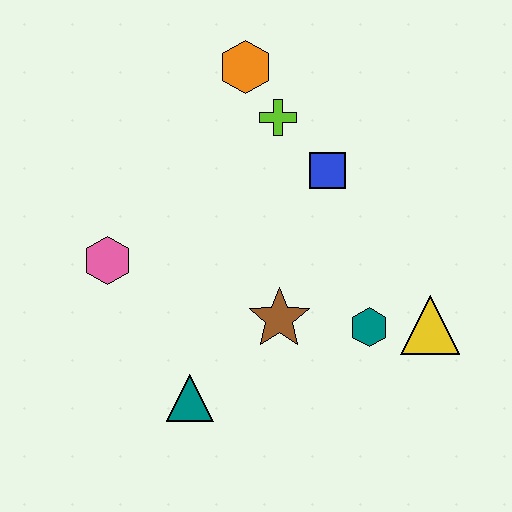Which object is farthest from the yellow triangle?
The pink hexagon is farthest from the yellow triangle.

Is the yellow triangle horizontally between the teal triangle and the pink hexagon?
No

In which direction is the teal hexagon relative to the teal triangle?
The teal hexagon is to the right of the teal triangle.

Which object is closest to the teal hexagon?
The yellow triangle is closest to the teal hexagon.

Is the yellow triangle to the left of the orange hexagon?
No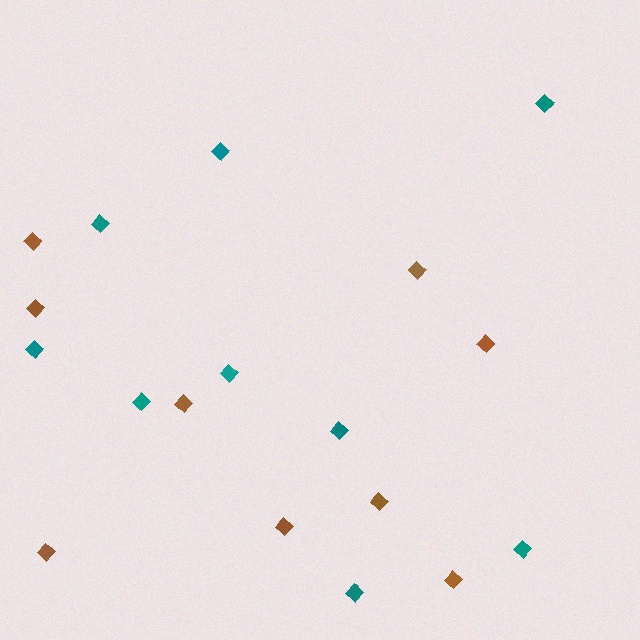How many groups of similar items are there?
There are 2 groups: one group of brown diamonds (9) and one group of teal diamonds (9).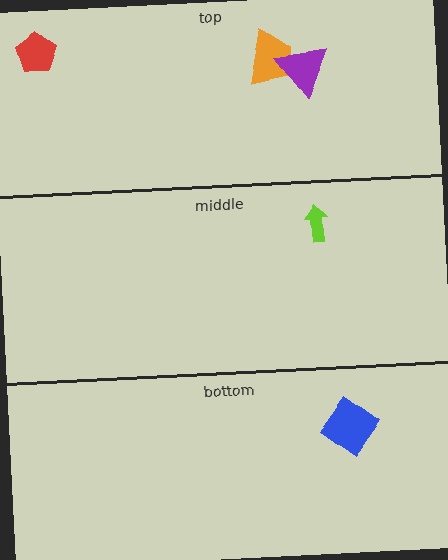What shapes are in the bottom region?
The blue diamond.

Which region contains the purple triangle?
The top region.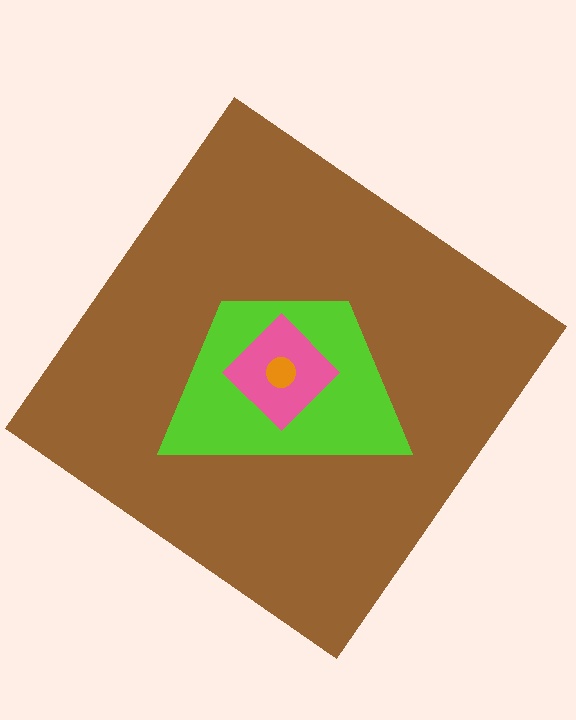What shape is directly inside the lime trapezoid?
The pink diamond.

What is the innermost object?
The orange circle.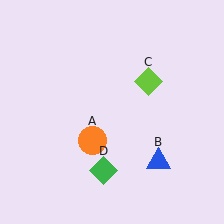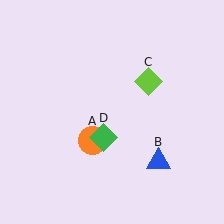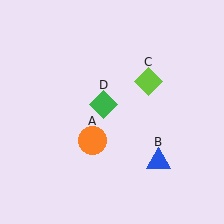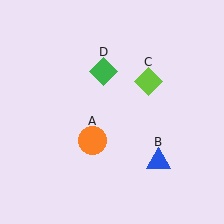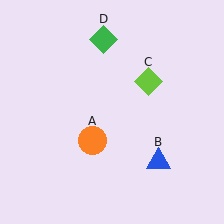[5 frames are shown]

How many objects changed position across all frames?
1 object changed position: green diamond (object D).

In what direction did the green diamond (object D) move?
The green diamond (object D) moved up.